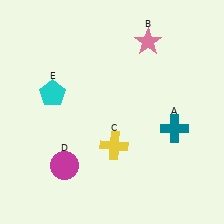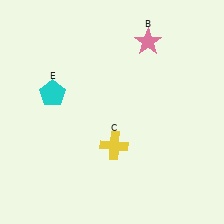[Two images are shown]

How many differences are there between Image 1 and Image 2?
There are 2 differences between the two images.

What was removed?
The magenta circle (D), the teal cross (A) were removed in Image 2.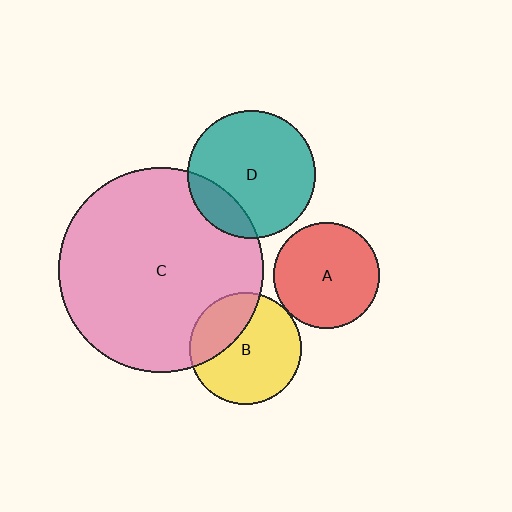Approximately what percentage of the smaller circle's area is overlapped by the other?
Approximately 20%.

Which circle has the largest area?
Circle C (pink).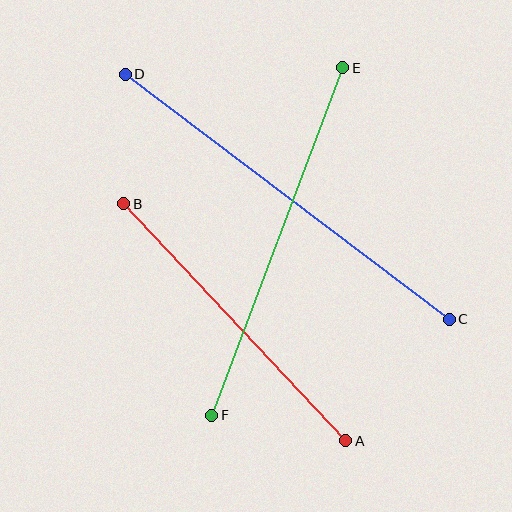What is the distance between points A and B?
The distance is approximately 325 pixels.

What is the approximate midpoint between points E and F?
The midpoint is at approximately (277, 242) pixels.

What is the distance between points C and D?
The distance is approximately 406 pixels.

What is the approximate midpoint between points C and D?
The midpoint is at approximately (287, 197) pixels.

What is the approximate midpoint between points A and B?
The midpoint is at approximately (235, 322) pixels.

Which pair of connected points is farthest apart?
Points C and D are farthest apart.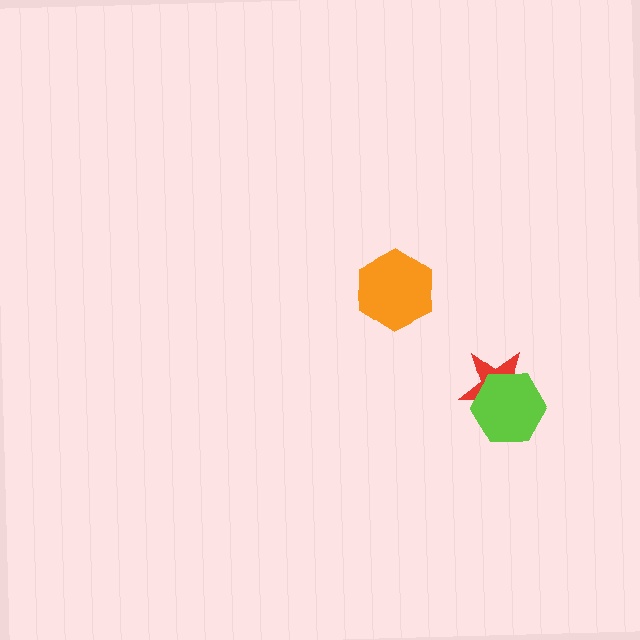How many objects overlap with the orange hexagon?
0 objects overlap with the orange hexagon.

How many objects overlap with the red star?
1 object overlaps with the red star.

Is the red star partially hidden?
Yes, it is partially covered by another shape.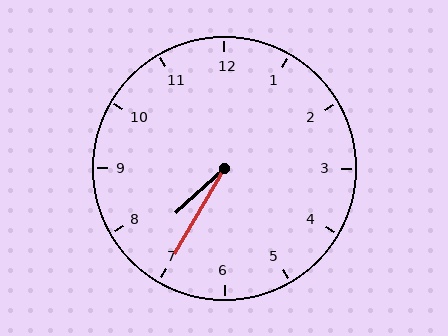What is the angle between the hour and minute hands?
Approximately 18 degrees.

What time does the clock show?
7:35.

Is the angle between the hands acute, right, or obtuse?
It is acute.